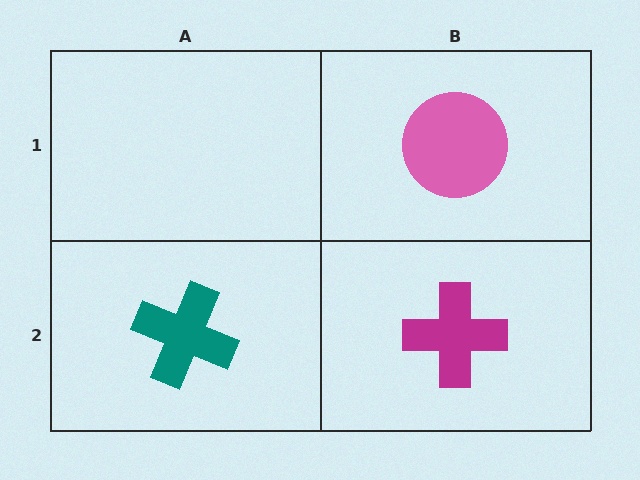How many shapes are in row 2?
2 shapes.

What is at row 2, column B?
A magenta cross.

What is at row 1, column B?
A pink circle.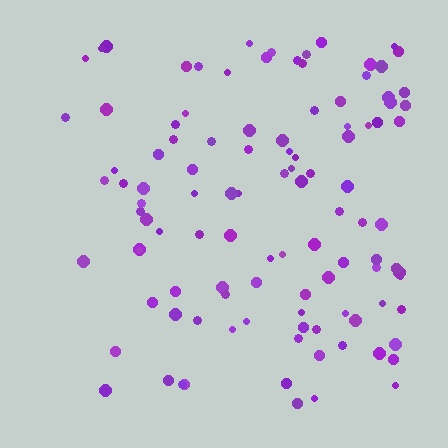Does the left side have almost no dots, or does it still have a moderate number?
Still a moderate number, just noticeably fewer than the right.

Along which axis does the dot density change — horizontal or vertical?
Horizontal.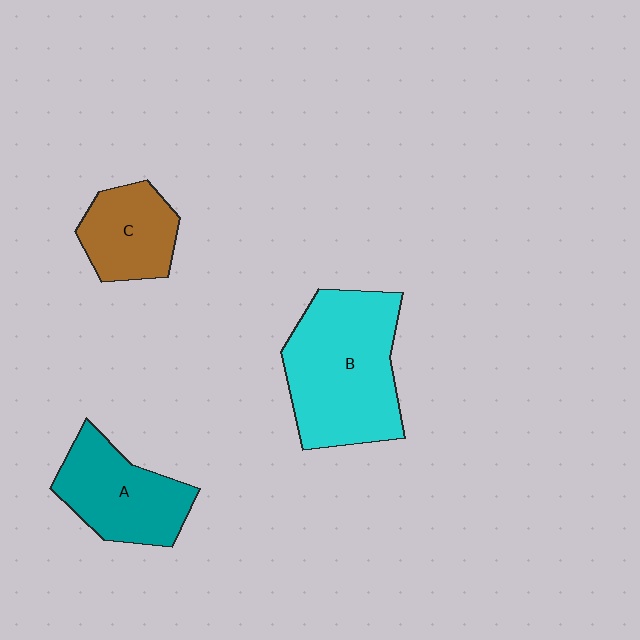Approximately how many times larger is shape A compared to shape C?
Approximately 1.3 times.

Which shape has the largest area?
Shape B (cyan).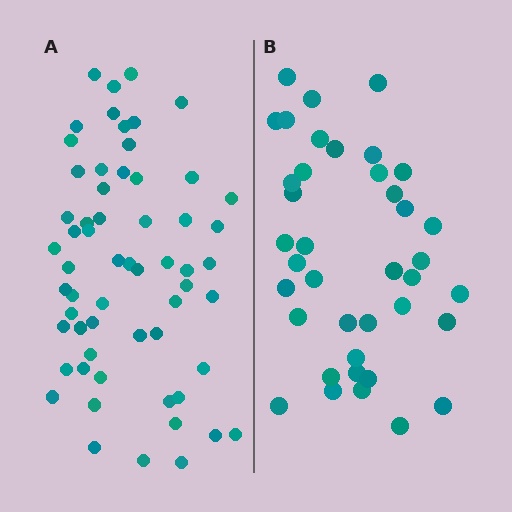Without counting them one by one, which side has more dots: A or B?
Region A (the left region) has more dots.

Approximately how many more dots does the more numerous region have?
Region A has approximately 20 more dots than region B.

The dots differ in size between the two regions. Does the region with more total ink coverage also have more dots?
No. Region B has more total ink coverage because its dots are larger, but region A actually contains more individual dots. Total area can be misleading — the number of items is what matters here.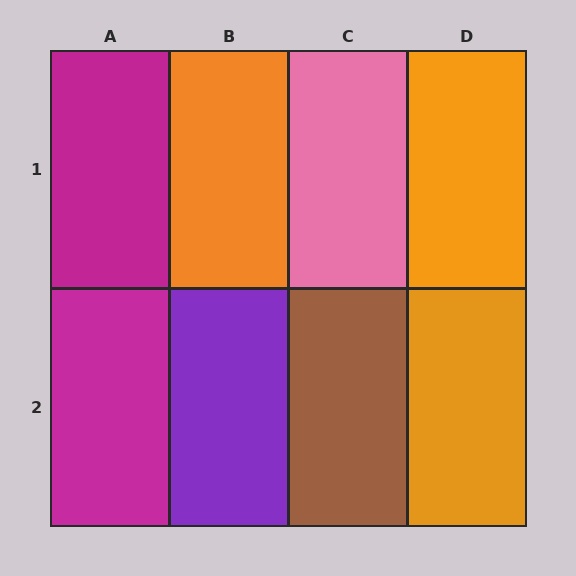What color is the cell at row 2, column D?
Orange.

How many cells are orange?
3 cells are orange.